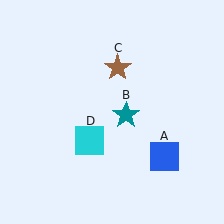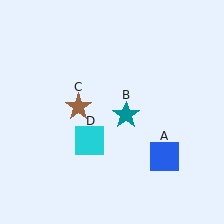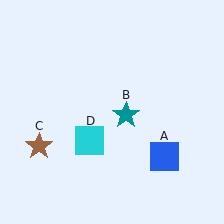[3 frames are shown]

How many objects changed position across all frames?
1 object changed position: brown star (object C).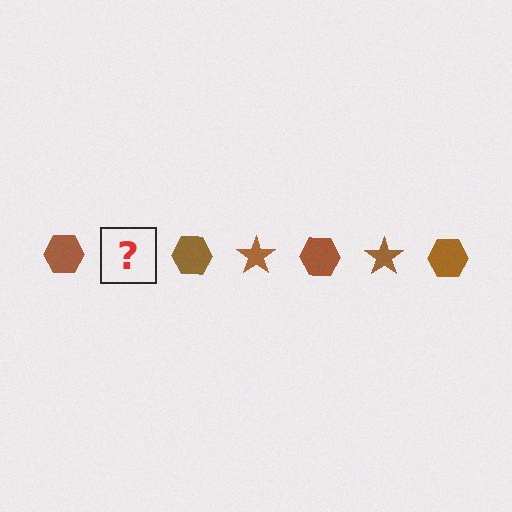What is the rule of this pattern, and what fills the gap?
The rule is that the pattern cycles through hexagon, star shapes in brown. The gap should be filled with a brown star.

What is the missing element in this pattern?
The missing element is a brown star.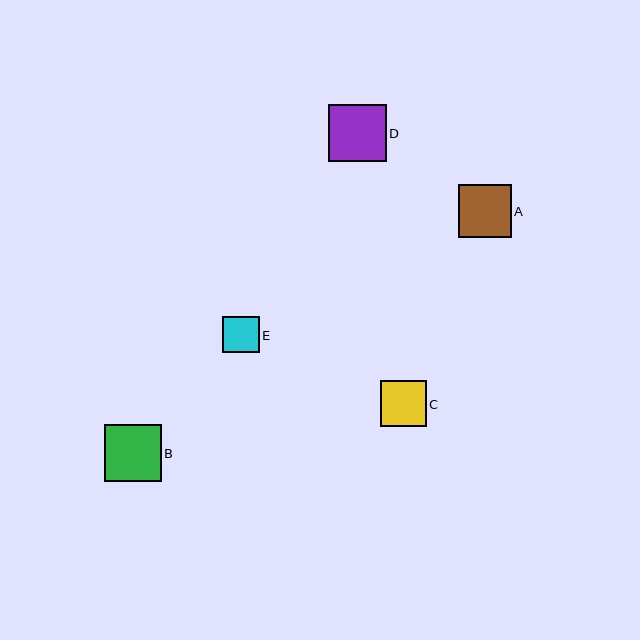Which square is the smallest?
Square E is the smallest with a size of approximately 37 pixels.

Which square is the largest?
Square D is the largest with a size of approximately 58 pixels.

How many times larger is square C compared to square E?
Square C is approximately 1.3 times the size of square E.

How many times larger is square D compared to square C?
Square D is approximately 1.3 times the size of square C.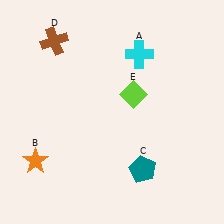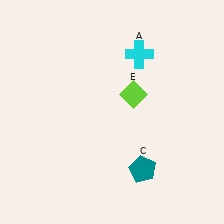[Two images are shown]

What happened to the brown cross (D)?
The brown cross (D) was removed in Image 2. It was in the top-left area of Image 1.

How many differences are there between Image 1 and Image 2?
There are 2 differences between the two images.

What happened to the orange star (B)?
The orange star (B) was removed in Image 2. It was in the bottom-left area of Image 1.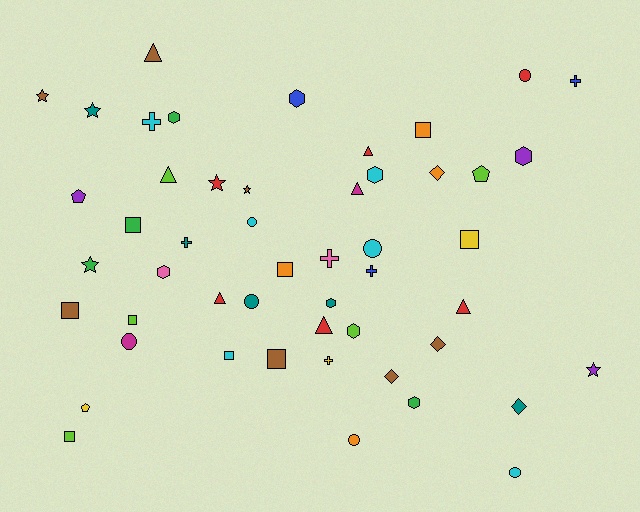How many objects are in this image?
There are 50 objects.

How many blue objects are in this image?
There are 3 blue objects.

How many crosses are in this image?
There are 6 crosses.